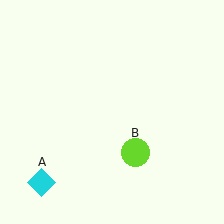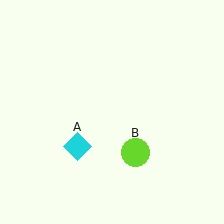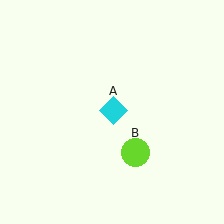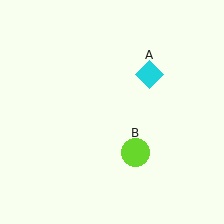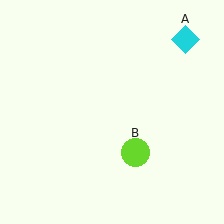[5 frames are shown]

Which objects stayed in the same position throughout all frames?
Lime circle (object B) remained stationary.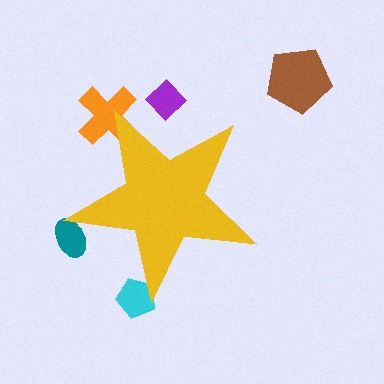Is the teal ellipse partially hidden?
Yes, the teal ellipse is partially hidden behind the yellow star.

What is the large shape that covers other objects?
A yellow star.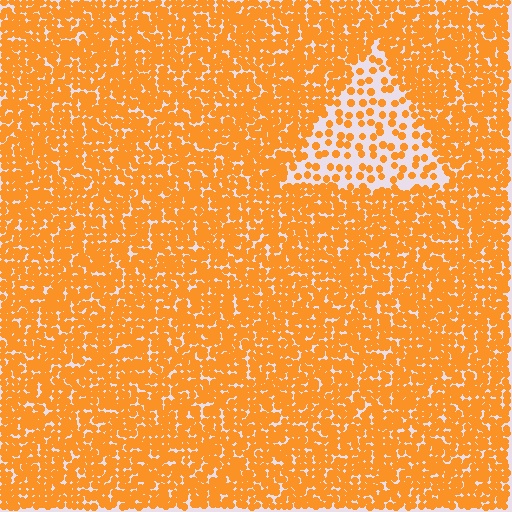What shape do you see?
I see a triangle.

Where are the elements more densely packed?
The elements are more densely packed outside the triangle boundary.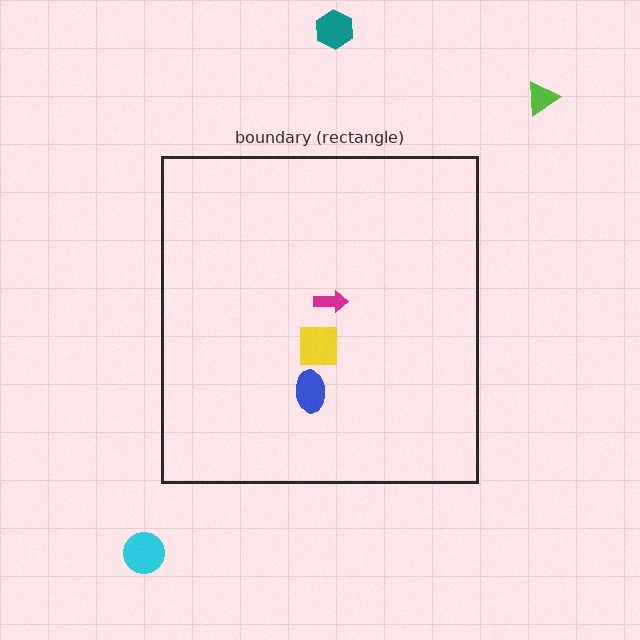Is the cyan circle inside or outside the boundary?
Outside.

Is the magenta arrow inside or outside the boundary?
Inside.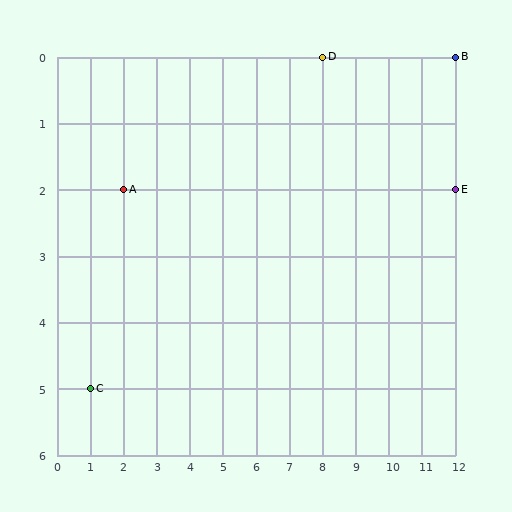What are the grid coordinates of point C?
Point C is at grid coordinates (1, 5).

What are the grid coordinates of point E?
Point E is at grid coordinates (12, 2).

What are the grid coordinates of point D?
Point D is at grid coordinates (8, 0).